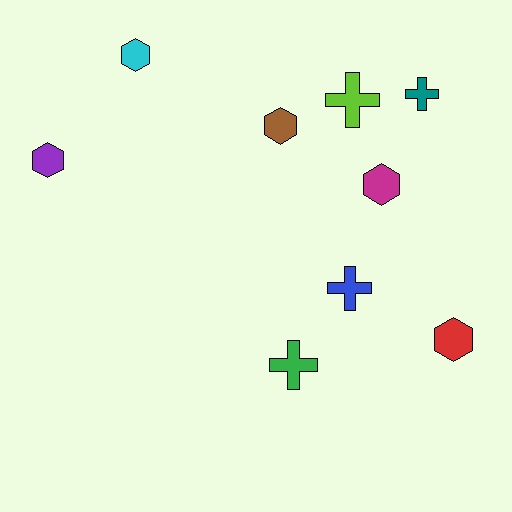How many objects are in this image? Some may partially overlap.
There are 9 objects.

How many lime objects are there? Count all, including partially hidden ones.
There is 1 lime object.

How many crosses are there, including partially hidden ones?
There are 4 crosses.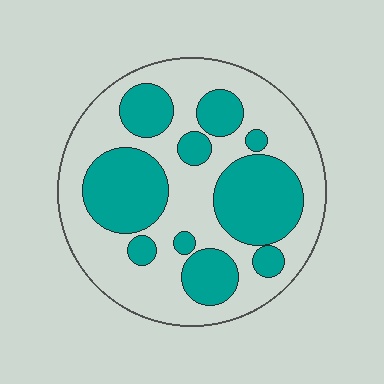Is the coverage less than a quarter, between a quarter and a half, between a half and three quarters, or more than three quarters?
Between a quarter and a half.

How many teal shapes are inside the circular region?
10.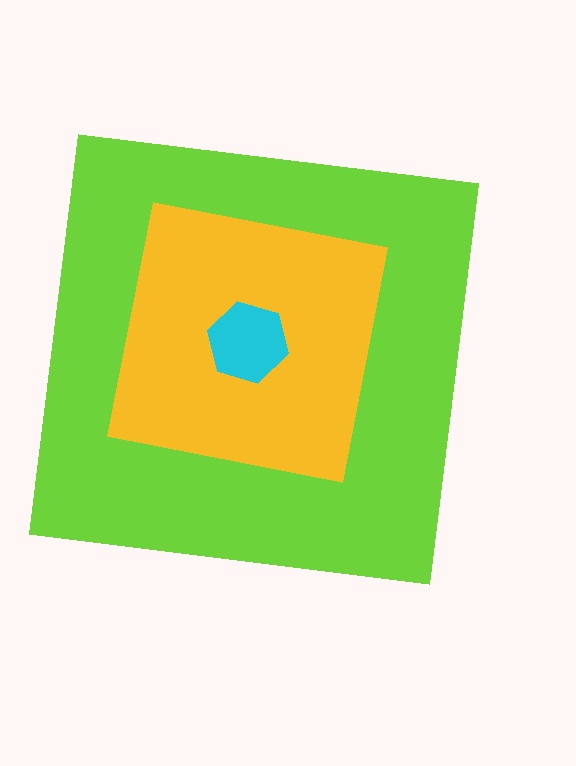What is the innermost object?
The cyan hexagon.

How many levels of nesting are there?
3.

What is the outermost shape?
The lime square.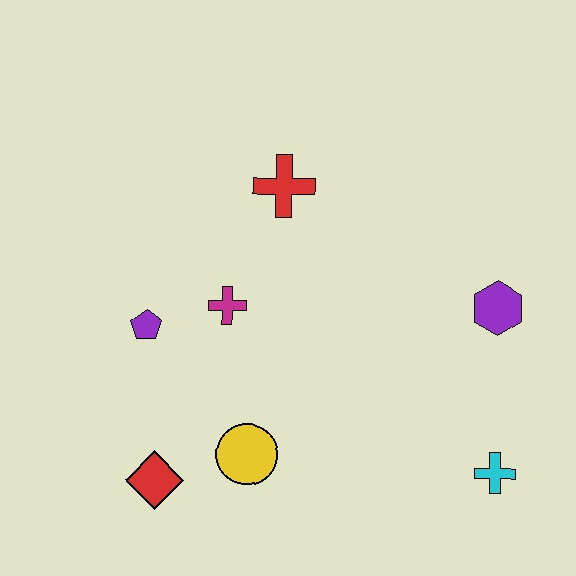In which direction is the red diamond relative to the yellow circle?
The red diamond is to the left of the yellow circle.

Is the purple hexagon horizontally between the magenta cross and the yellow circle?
No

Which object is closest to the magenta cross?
The purple pentagon is closest to the magenta cross.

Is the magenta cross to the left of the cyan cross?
Yes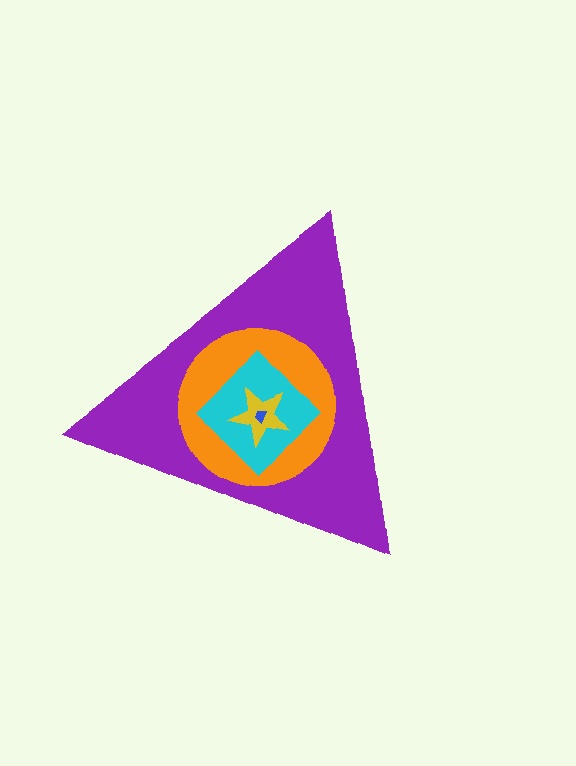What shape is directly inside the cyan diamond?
The yellow star.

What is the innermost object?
The blue trapezoid.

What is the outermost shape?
The purple triangle.